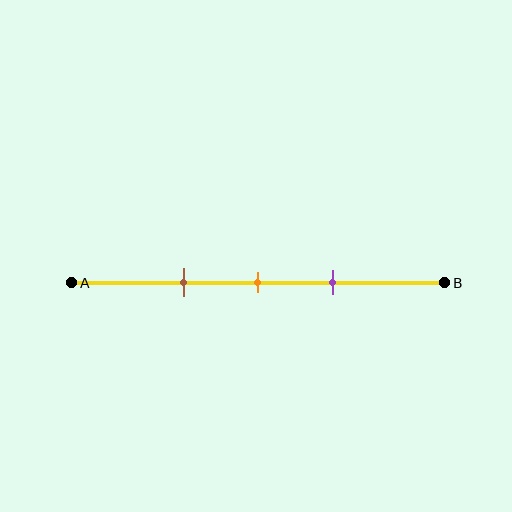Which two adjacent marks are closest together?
The orange and purple marks are the closest adjacent pair.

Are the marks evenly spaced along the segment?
Yes, the marks are approximately evenly spaced.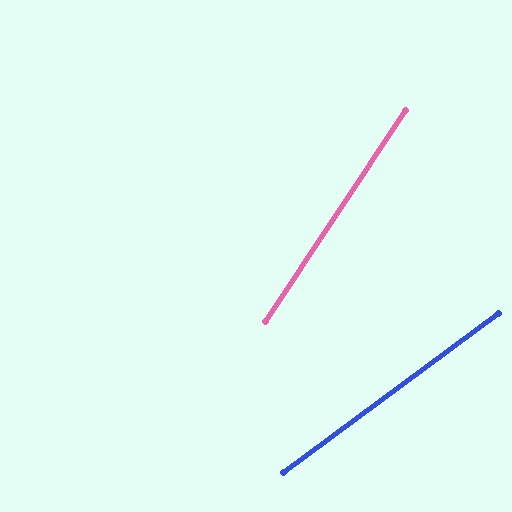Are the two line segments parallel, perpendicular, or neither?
Neither parallel nor perpendicular — they differ by about 20°.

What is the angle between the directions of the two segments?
Approximately 20 degrees.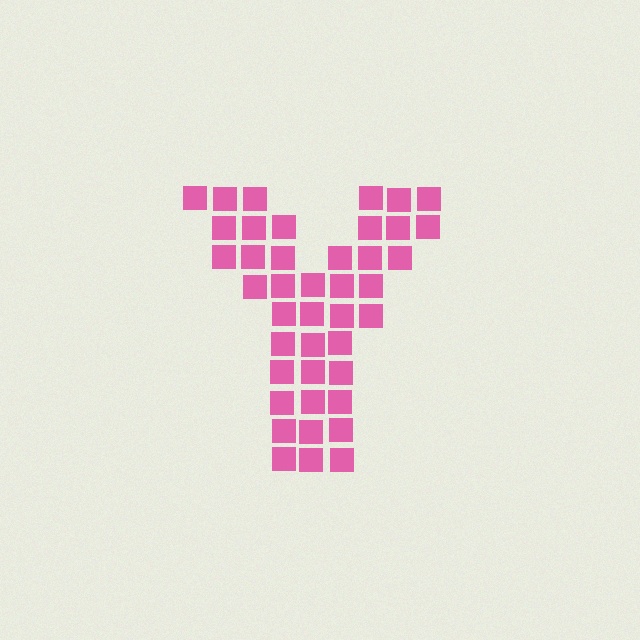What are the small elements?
The small elements are squares.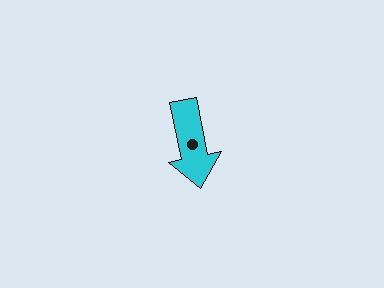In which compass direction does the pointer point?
South.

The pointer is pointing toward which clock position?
Roughly 6 o'clock.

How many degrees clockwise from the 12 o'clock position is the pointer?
Approximately 169 degrees.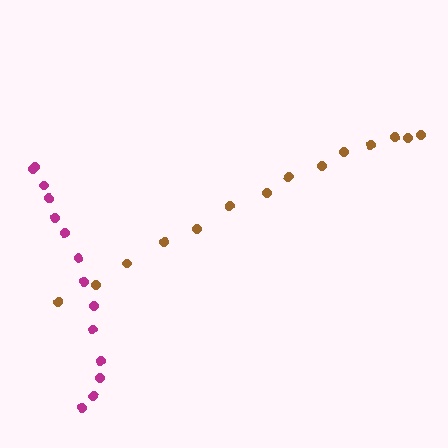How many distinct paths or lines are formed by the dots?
There are 2 distinct paths.